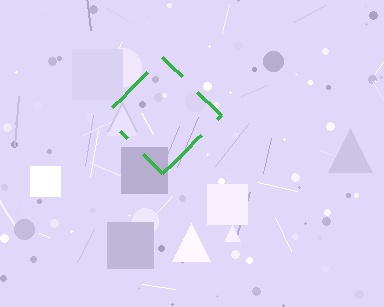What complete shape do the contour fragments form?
The contour fragments form a diamond.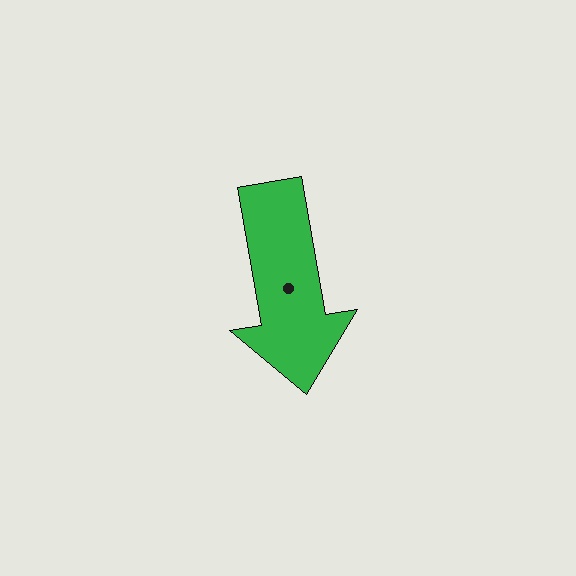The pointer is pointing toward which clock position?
Roughly 6 o'clock.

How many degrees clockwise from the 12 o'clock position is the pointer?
Approximately 170 degrees.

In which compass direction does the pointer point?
South.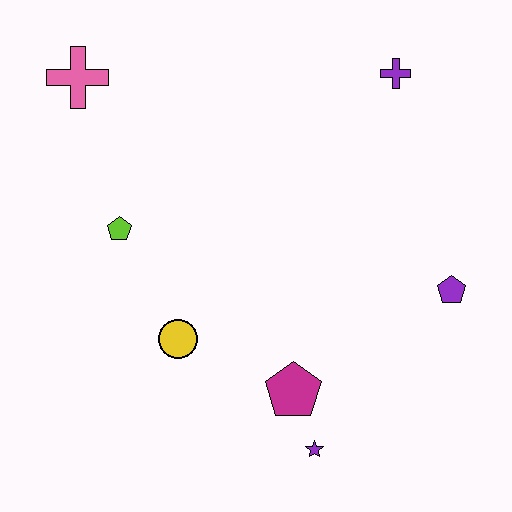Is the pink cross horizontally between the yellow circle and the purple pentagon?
No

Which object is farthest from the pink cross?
The purple star is farthest from the pink cross.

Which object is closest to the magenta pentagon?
The purple star is closest to the magenta pentagon.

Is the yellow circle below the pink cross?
Yes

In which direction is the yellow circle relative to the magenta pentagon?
The yellow circle is to the left of the magenta pentagon.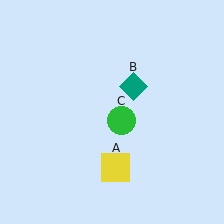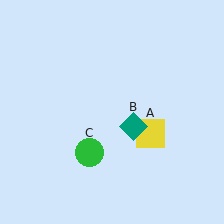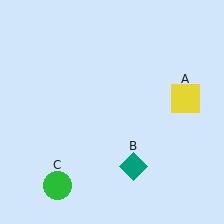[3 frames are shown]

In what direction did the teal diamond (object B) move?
The teal diamond (object B) moved down.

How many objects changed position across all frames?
3 objects changed position: yellow square (object A), teal diamond (object B), green circle (object C).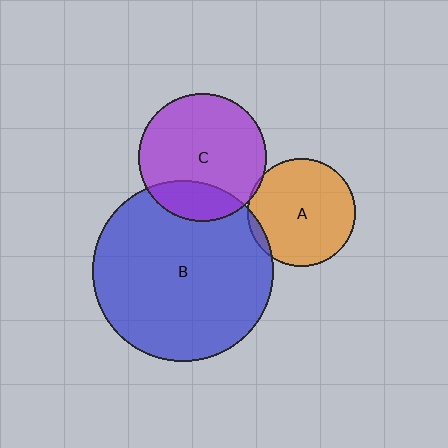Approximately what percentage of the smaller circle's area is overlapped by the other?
Approximately 5%.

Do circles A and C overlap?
Yes.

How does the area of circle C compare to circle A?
Approximately 1.4 times.